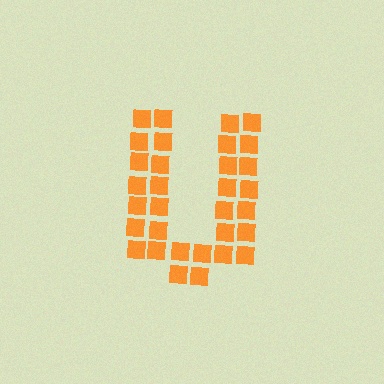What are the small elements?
The small elements are squares.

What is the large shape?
The large shape is the letter U.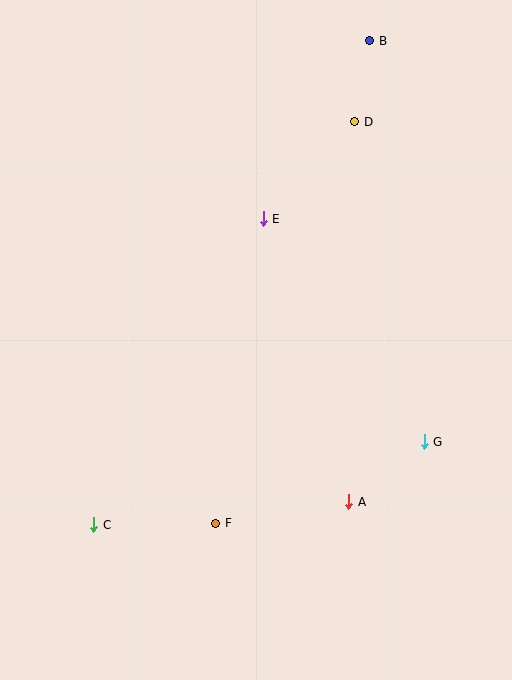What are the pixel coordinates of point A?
Point A is at (349, 502).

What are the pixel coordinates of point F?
Point F is at (216, 523).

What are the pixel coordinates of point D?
Point D is at (355, 122).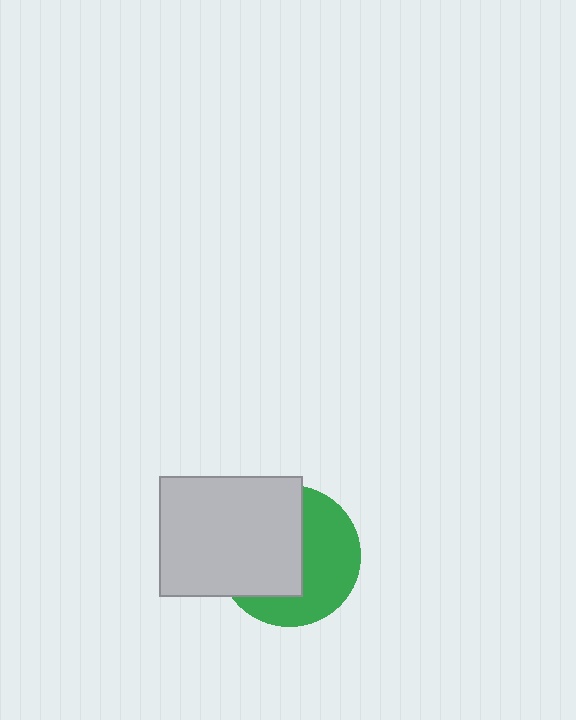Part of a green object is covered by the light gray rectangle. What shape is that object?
It is a circle.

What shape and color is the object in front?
The object in front is a light gray rectangle.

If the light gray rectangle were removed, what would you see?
You would see the complete green circle.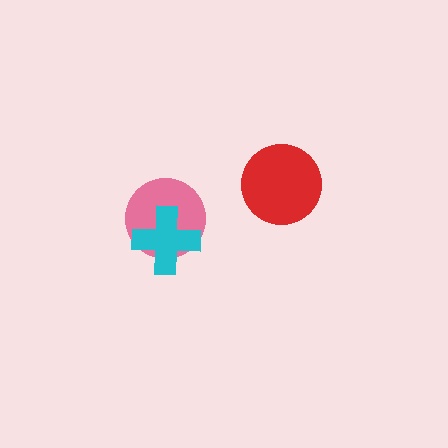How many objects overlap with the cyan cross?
1 object overlaps with the cyan cross.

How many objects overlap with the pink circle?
1 object overlaps with the pink circle.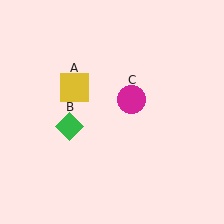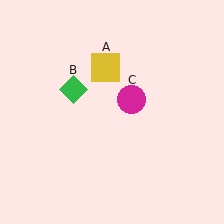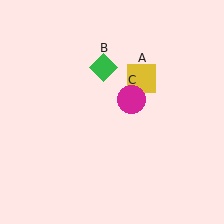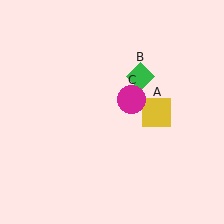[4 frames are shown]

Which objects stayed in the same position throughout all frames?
Magenta circle (object C) remained stationary.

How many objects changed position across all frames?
2 objects changed position: yellow square (object A), green diamond (object B).